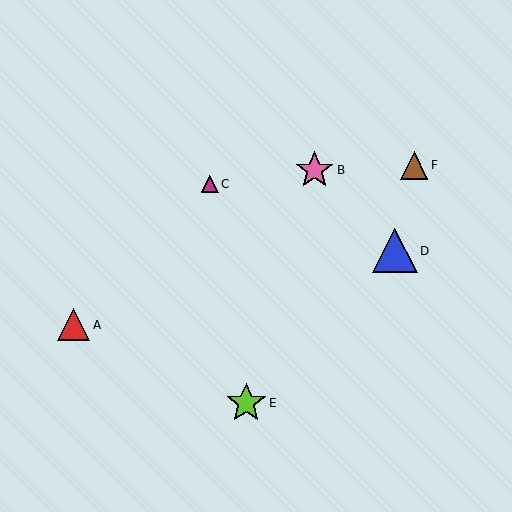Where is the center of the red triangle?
The center of the red triangle is at (74, 325).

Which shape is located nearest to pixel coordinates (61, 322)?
The red triangle (labeled A) at (74, 325) is nearest to that location.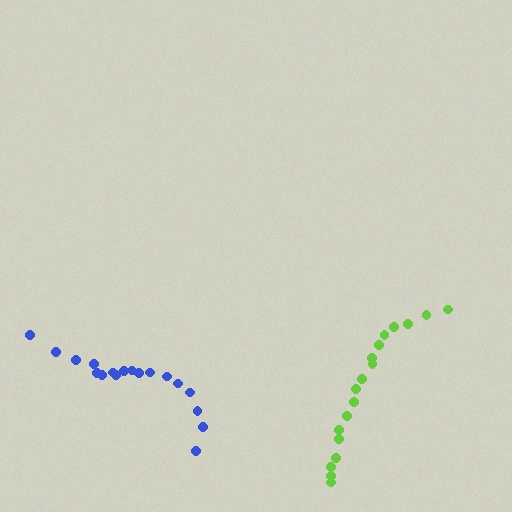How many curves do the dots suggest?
There are 2 distinct paths.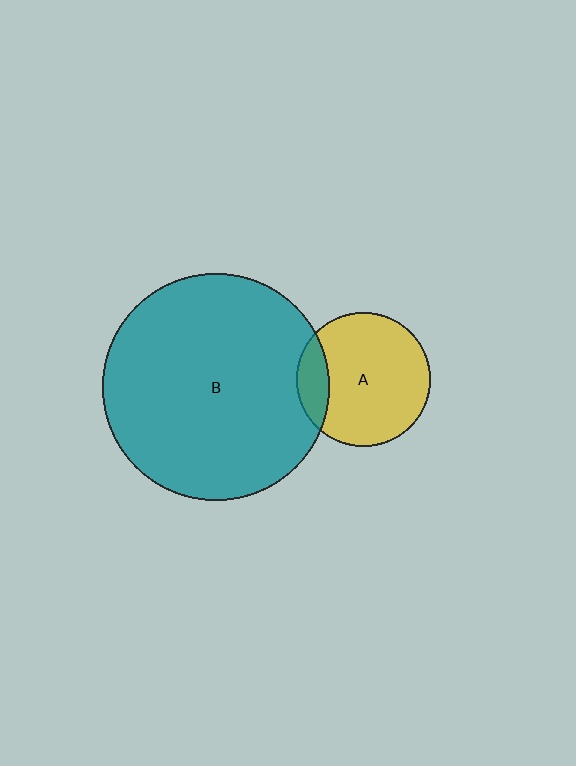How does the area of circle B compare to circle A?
Approximately 2.9 times.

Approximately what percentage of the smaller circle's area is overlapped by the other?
Approximately 15%.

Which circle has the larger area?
Circle B (teal).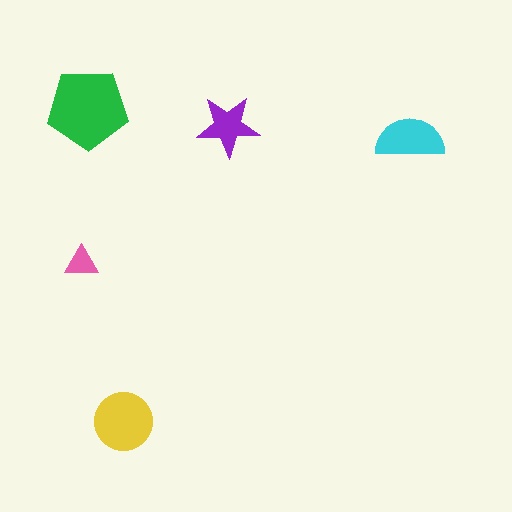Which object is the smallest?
The pink triangle.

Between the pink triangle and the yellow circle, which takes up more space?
The yellow circle.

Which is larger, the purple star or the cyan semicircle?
The cyan semicircle.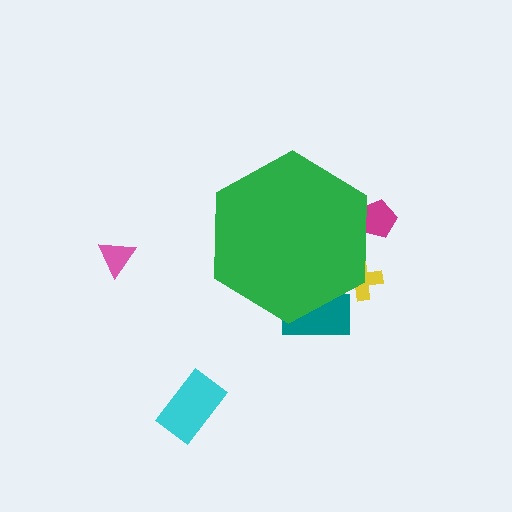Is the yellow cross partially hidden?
Yes, the yellow cross is partially hidden behind the green hexagon.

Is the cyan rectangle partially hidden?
No, the cyan rectangle is fully visible.